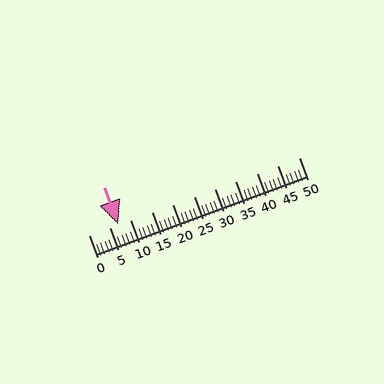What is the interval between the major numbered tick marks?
The major tick marks are spaced 5 units apart.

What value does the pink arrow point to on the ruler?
The pink arrow points to approximately 7.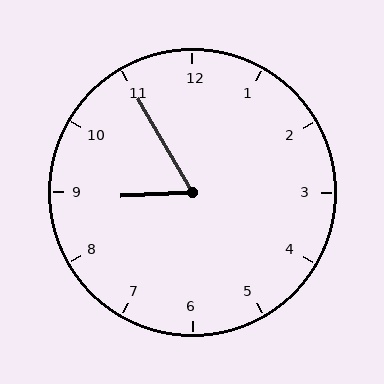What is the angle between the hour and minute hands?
Approximately 62 degrees.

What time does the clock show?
8:55.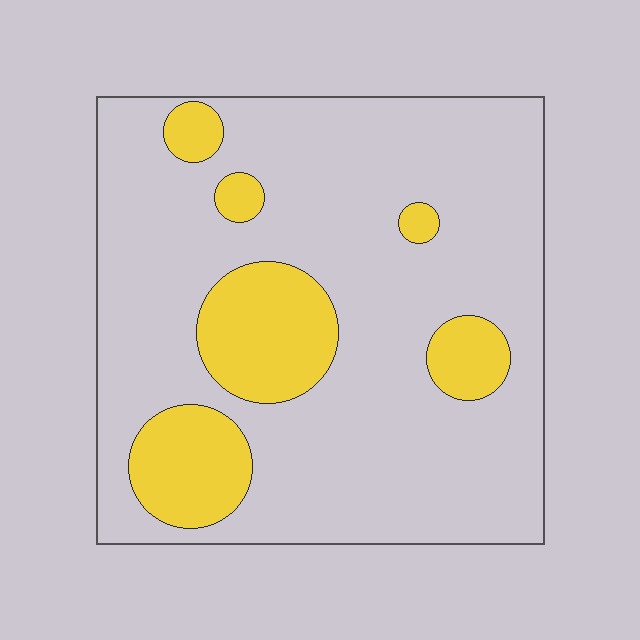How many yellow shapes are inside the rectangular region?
6.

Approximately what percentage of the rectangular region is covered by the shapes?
Approximately 20%.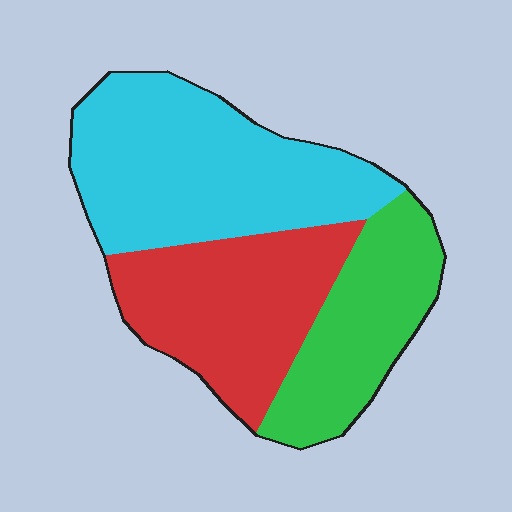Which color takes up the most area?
Cyan, at roughly 45%.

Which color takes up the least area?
Green, at roughly 25%.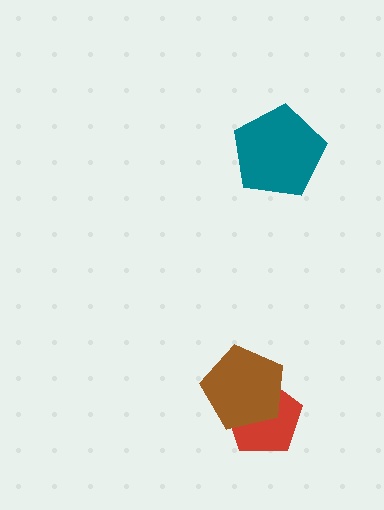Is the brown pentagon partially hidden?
No, no other shape covers it.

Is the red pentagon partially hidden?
Yes, it is partially covered by another shape.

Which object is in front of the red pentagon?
The brown pentagon is in front of the red pentagon.